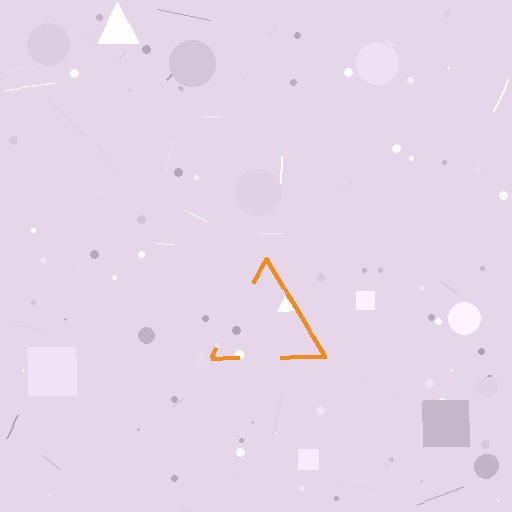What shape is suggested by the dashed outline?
The dashed outline suggests a triangle.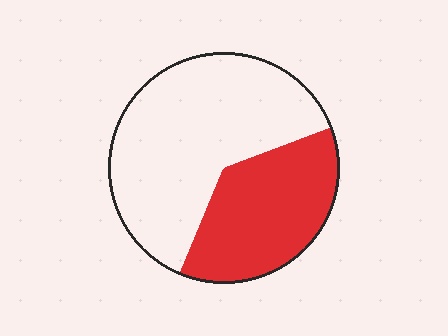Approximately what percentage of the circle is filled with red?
Approximately 35%.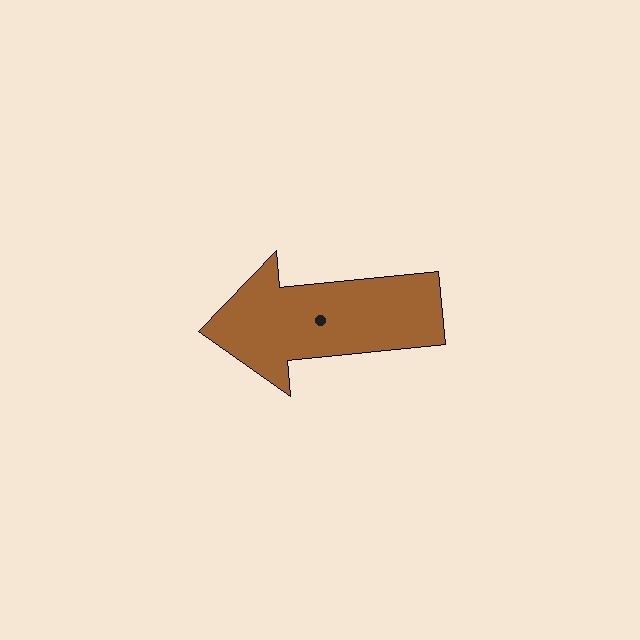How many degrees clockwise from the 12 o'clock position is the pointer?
Approximately 264 degrees.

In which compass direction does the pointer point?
West.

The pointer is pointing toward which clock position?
Roughly 9 o'clock.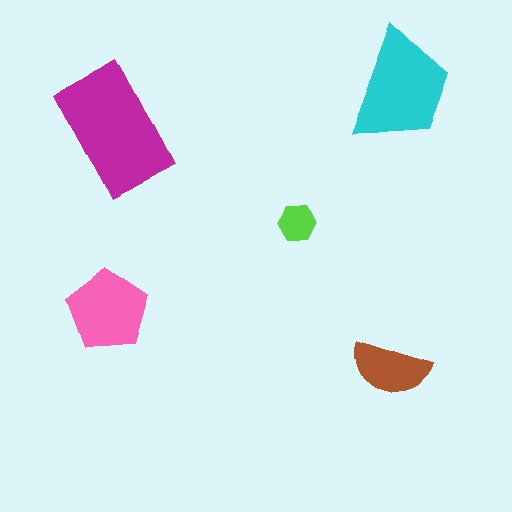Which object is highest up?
The cyan trapezoid is topmost.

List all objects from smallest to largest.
The lime hexagon, the brown semicircle, the pink pentagon, the cyan trapezoid, the magenta rectangle.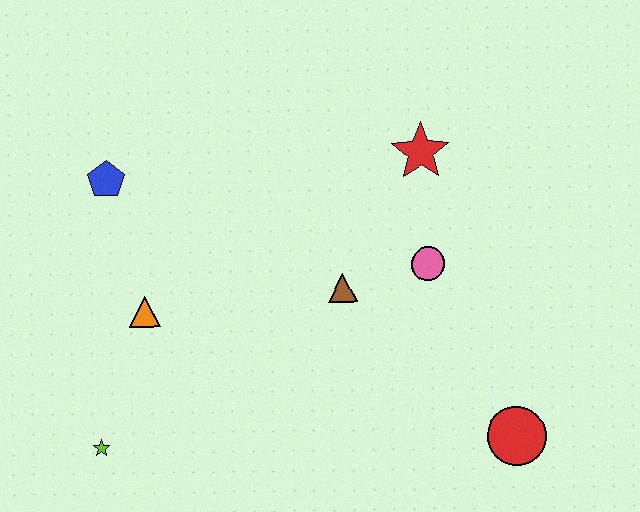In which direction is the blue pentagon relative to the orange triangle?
The blue pentagon is above the orange triangle.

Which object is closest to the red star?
The pink circle is closest to the red star.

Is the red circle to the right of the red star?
Yes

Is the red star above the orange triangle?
Yes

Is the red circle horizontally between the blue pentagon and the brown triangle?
No